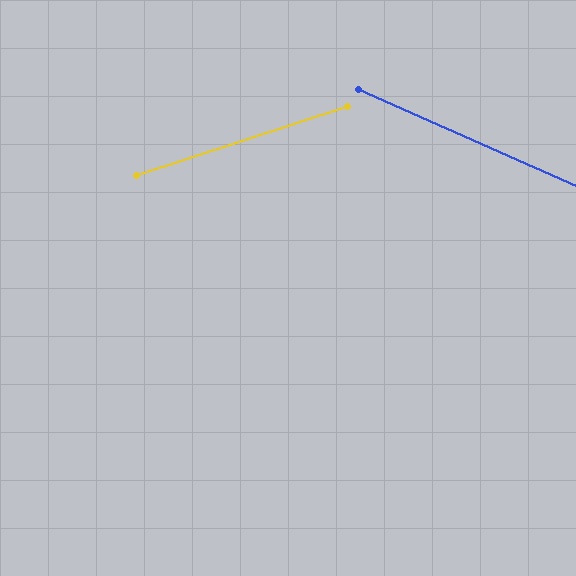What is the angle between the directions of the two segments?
Approximately 42 degrees.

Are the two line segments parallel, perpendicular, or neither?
Neither parallel nor perpendicular — they differ by about 42°.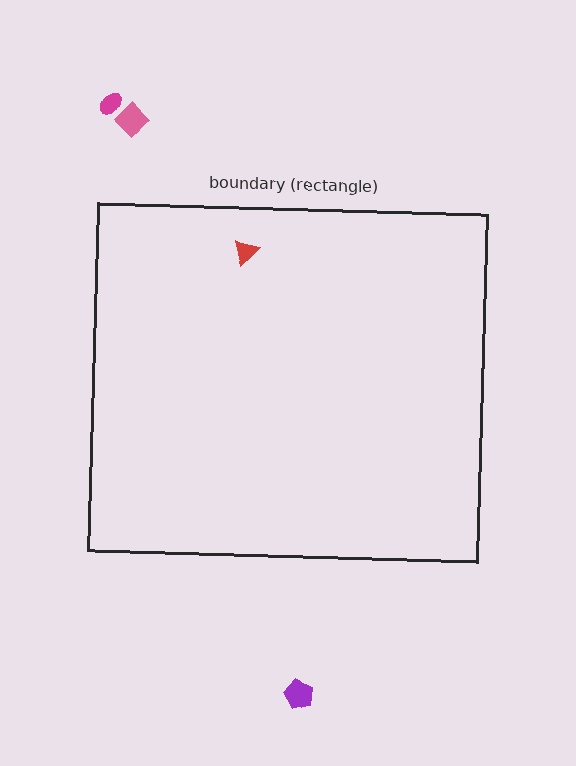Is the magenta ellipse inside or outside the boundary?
Outside.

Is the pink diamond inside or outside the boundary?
Outside.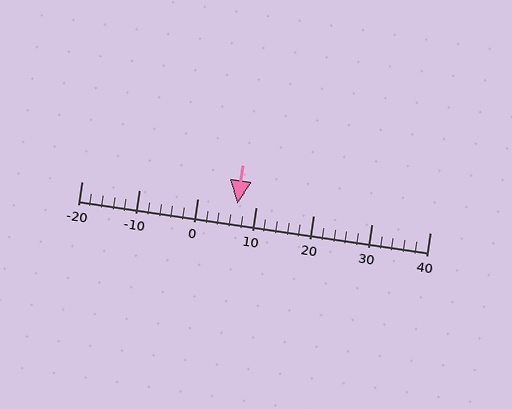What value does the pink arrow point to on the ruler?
The pink arrow points to approximately 7.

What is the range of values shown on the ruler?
The ruler shows values from -20 to 40.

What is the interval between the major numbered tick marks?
The major tick marks are spaced 10 units apart.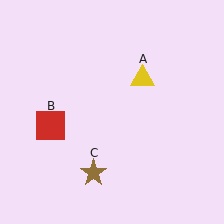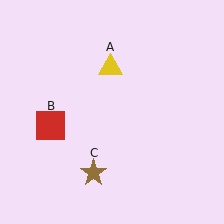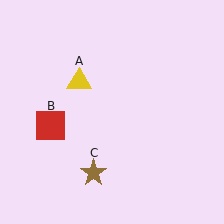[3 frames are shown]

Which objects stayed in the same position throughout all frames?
Red square (object B) and brown star (object C) remained stationary.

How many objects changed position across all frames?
1 object changed position: yellow triangle (object A).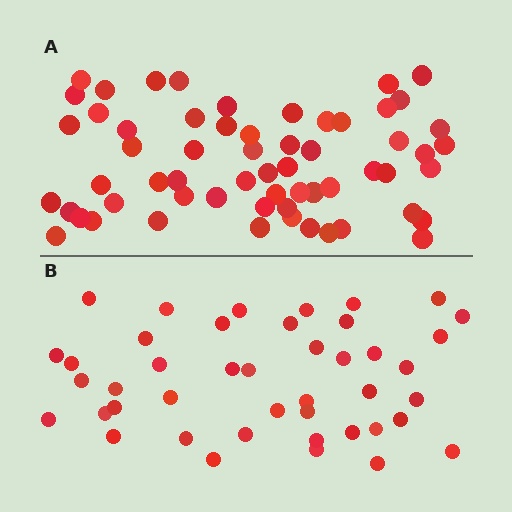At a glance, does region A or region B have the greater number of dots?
Region A (the top region) has more dots.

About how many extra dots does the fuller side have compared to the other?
Region A has approximately 15 more dots than region B.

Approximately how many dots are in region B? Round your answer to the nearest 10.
About 40 dots. (The exact count is 43, which rounds to 40.)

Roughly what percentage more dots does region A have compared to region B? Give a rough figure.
About 40% more.